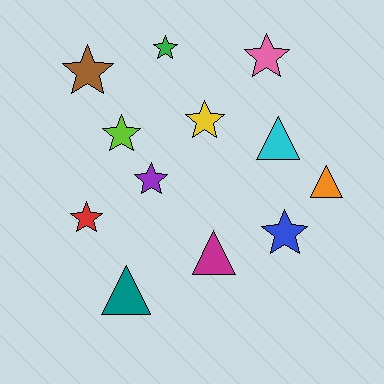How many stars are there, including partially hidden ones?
There are 8 stars.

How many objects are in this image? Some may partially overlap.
There are 12 objects.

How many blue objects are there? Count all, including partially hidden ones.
There is 1 blue object.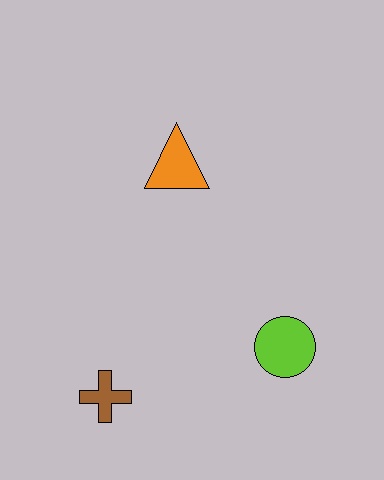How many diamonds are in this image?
There are no diamonds.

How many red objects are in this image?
There are no red objects.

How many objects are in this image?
There are 3 objects.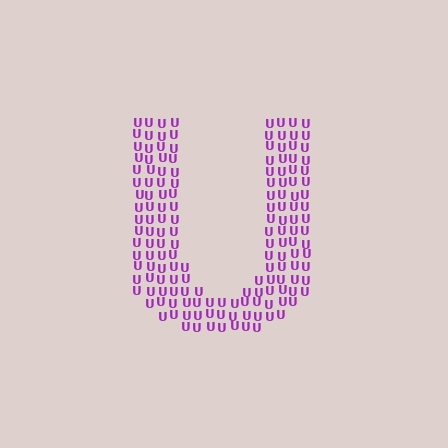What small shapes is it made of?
It is made of small letter U's.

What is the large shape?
The large shape is the letter U.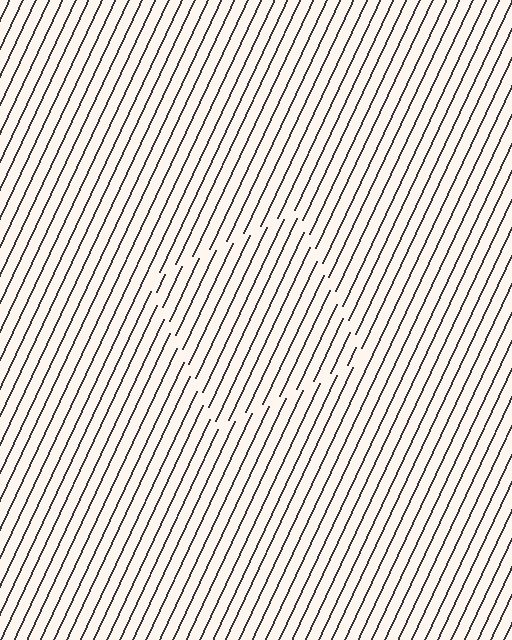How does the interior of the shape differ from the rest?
The interior of the shape contains the same grating, shifted by half a period — the contour is defined by the phase discontinuity where line-ends from the inner and outer gratings abut.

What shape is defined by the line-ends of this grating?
An illusory square. The interior of the shape contains the same grating, shifted by half a period — the contour is defined by the phase discontinuity where line-ends from the inner and outer gratings abut.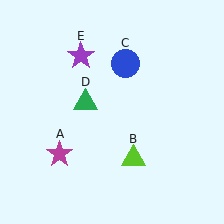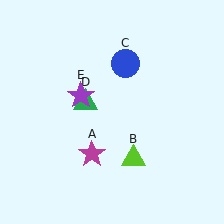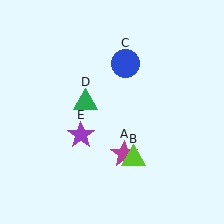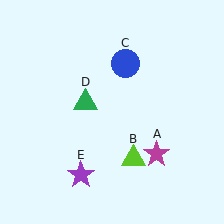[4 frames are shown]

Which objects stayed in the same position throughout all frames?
Lime triangle (object B) and blue circle (object C) and green triangle (object D) remained stationary.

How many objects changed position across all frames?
2 objects changed position: magenta star (object A), purple star (object E).